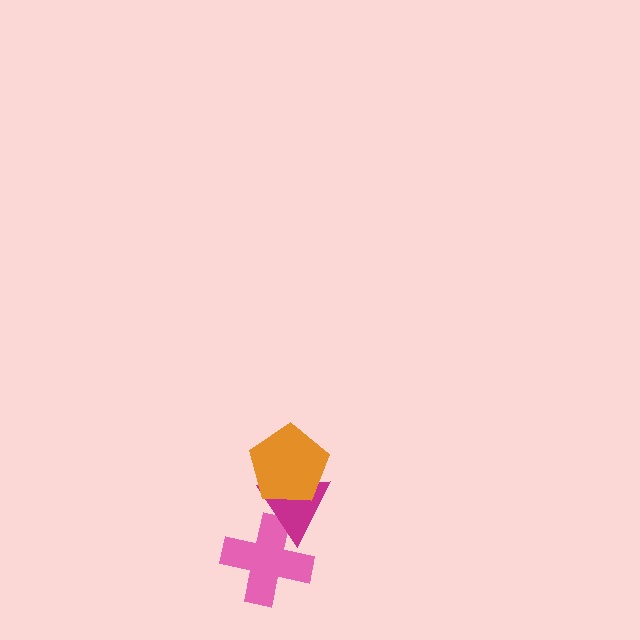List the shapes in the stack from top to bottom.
From top to bottom: the orange pentagon, the magenta triangle, the pink cross.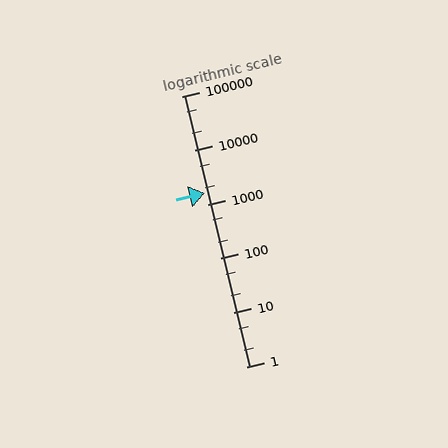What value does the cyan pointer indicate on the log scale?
The pointer indicates approximately 1600.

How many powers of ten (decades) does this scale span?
The scale spans 5 decades, from 1 to 100000.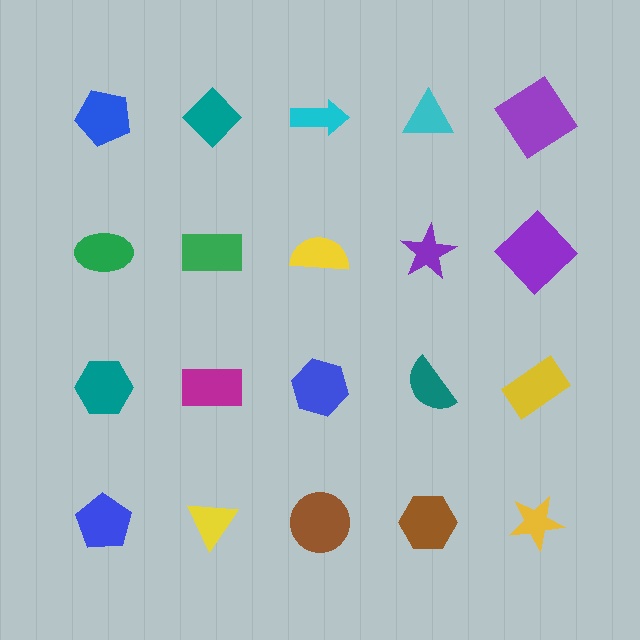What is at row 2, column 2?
A green rectangle.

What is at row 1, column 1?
A blue pentagon.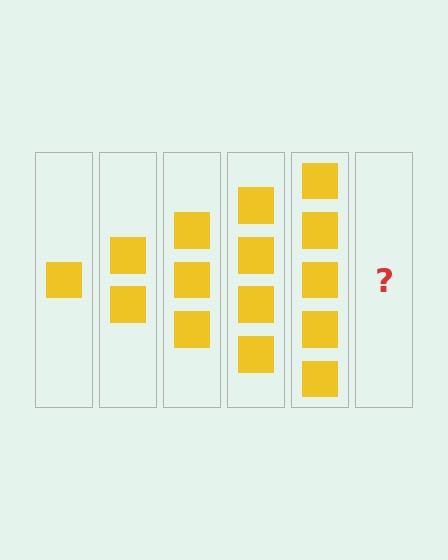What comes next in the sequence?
The next element should be 6 squares.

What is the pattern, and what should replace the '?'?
The pattern is that each step adds one more square. The '?' should be 6 squares.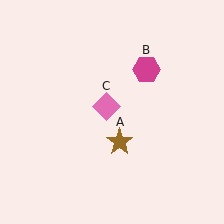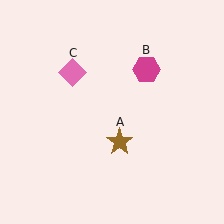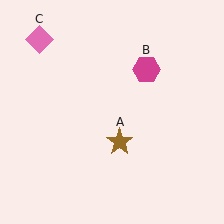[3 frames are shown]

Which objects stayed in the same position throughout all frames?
Brown star (object A) and magenta hexagon (object B) remained stationary.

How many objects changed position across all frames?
1 object changed position: pink diamond (object C).